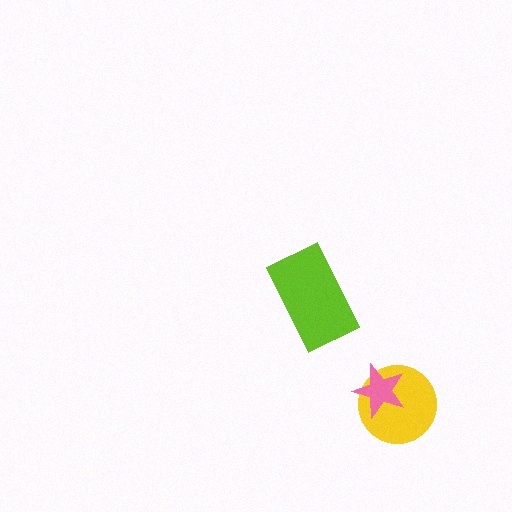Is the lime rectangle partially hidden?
No, no other shape covers it.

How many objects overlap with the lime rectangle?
0 objects overlap with the lime rectangle.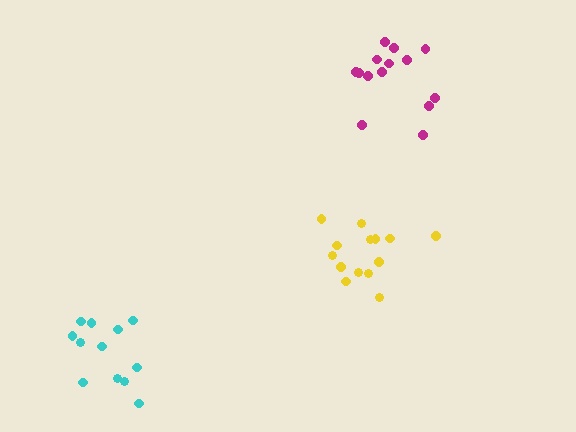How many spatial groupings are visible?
There are 3 spatial groupings.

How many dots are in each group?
Group 1: 12 dots, Group 2: 14 dots, Group 3: 14 dots (40 total).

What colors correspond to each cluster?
The clusters are colored: cyan, yellow, magenta.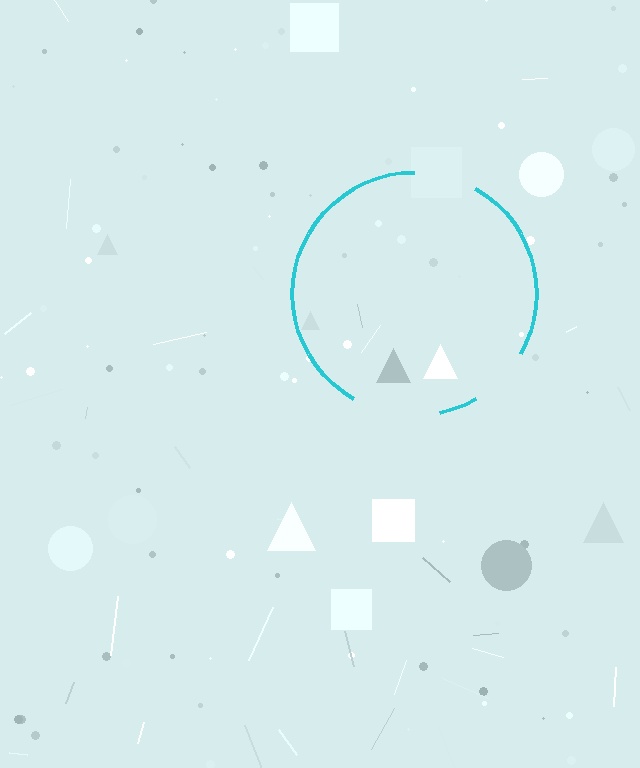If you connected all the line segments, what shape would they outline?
They would outline a circle.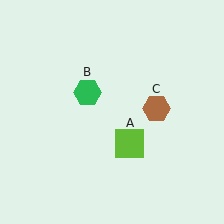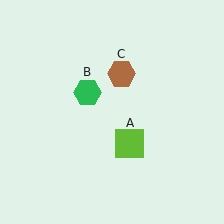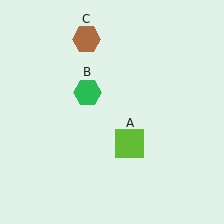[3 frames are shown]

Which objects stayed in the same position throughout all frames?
Lime square (object A) and green hexagon (object B) remained stationary.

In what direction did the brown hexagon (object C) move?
The brown hexagon (object C) moved up and to the left.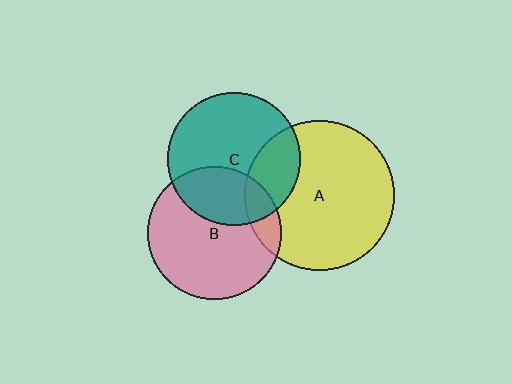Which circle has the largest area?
Circle A (yellow).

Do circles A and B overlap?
Yes.